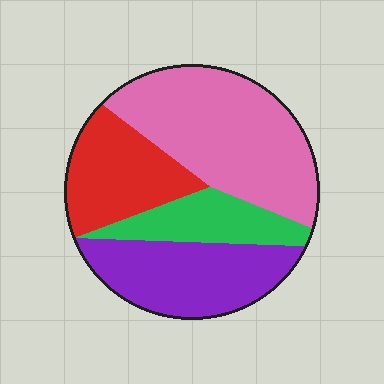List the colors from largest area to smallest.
From largest to smallest: pink, purple, red, green.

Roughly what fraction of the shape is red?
Red covers about 20% of the shape.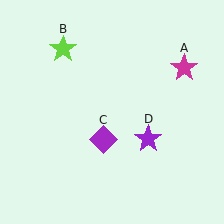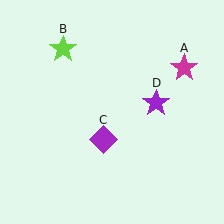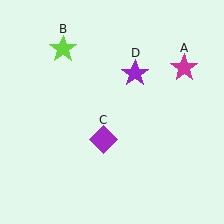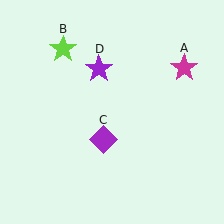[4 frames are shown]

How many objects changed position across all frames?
1 object changed position: purple star (object D).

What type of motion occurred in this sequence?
The purple star (object D) rotated counterclockwise around the center of the scene.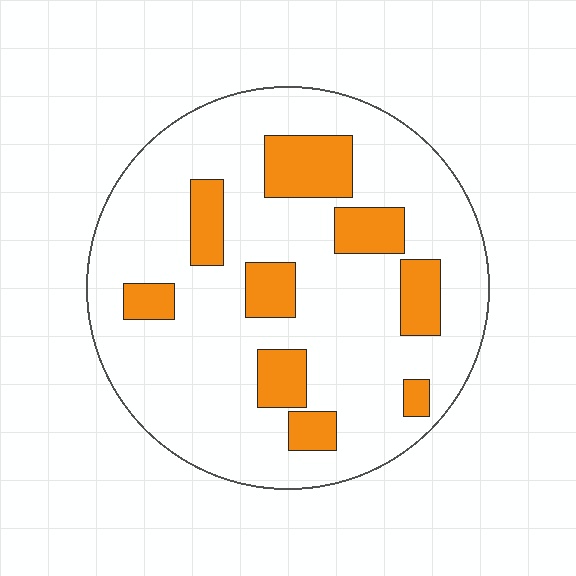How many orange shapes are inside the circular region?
9.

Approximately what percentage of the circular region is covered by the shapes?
Approximately 20%.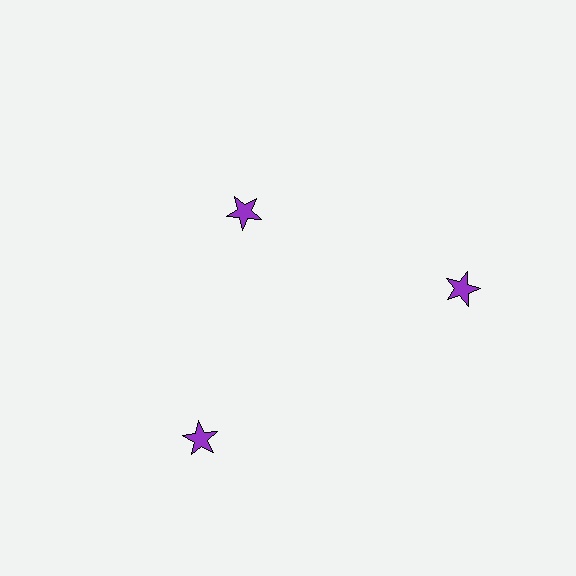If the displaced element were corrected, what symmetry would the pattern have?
It would have 3-fold rotational symmetry — the pattern would map onto itself every 120 degrees.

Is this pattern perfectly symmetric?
No. The 3 purple stars are arranged in a ring, but one element near the 11 o'clock position is pulled inward toward the center, breaking the 3-fold rotational symmetry.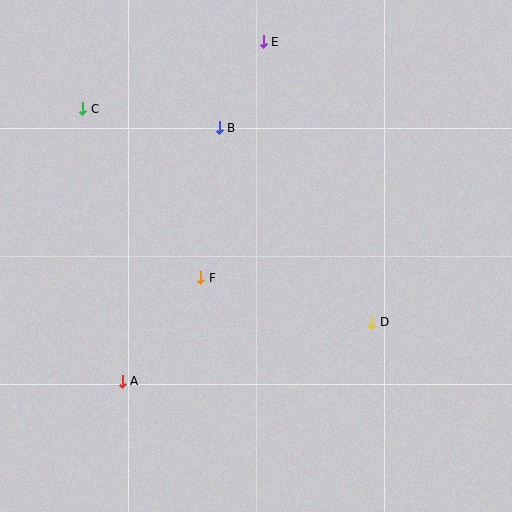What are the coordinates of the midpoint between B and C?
The midpoint between B and C is at (151, 118).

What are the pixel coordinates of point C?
Point C is at (83, 109).